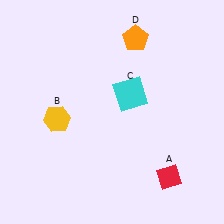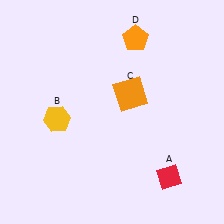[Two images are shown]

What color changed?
The square (C) changed from cyan in Image 1 to orange in Image 2.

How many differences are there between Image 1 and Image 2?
There is 1 difference between the two images.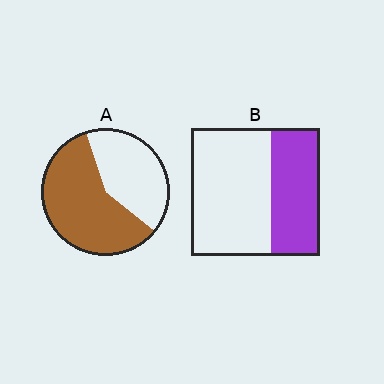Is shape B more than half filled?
No.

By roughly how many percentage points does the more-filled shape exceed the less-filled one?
By roughly 20 percentage points (A over B).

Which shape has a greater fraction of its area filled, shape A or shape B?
Shape A.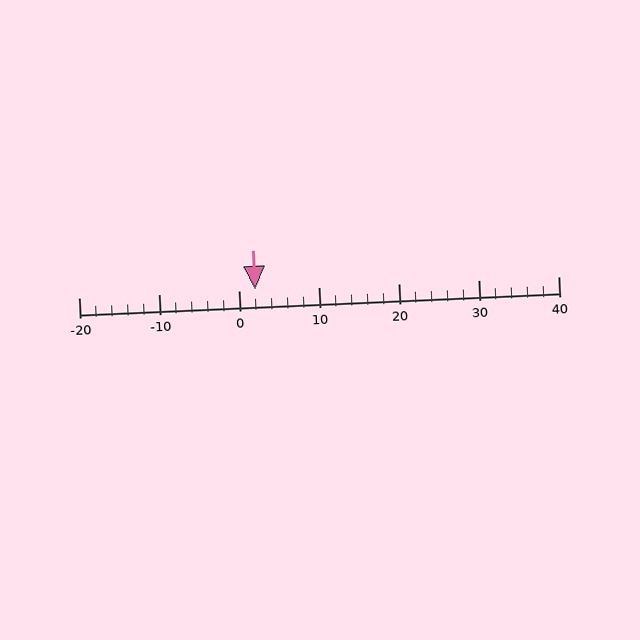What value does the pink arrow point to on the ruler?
The pink arrow points to approximately 2.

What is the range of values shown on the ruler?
The ruler shows values from -20 to 40.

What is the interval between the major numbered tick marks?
The major tick marks are spaced 10 units apart.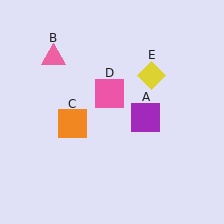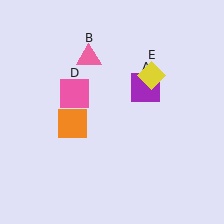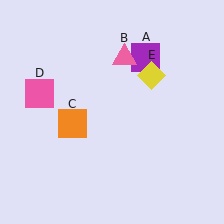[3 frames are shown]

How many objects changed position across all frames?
3 objects changed position: purple square (object A), pink triangle (object B), pink square (object D).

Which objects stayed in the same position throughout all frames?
Orange square (object C) and yellow diamond (object E) remained stationary.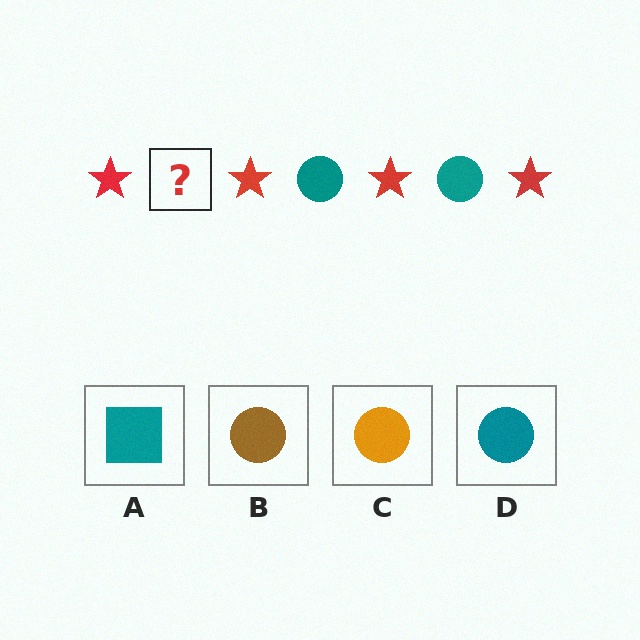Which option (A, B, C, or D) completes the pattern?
D.